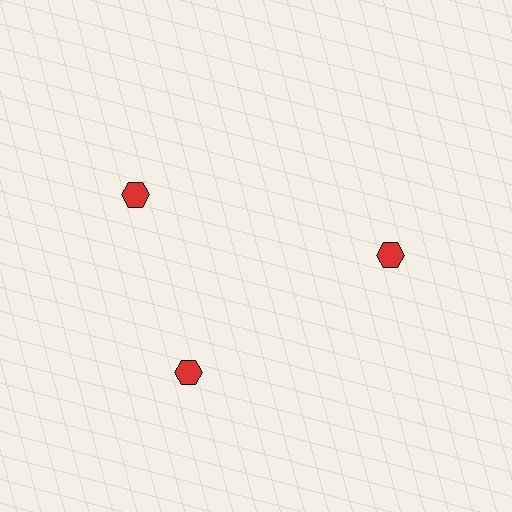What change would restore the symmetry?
The symmetry would be restored by rotating it back into even spacing with its neighbors so that all 3 hexagons sit at equal angles and equal distance from the center.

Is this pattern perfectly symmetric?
No. The 3 red hexagons are arranged in a ring, but one element near the 11 o'clock position is rotated out of alignment along the ring, breaking the 3-fold rotational symmetry.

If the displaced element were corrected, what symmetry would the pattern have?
It would have 3-fold rotational symmetry — the pattern would map onto itself every 120 degrees.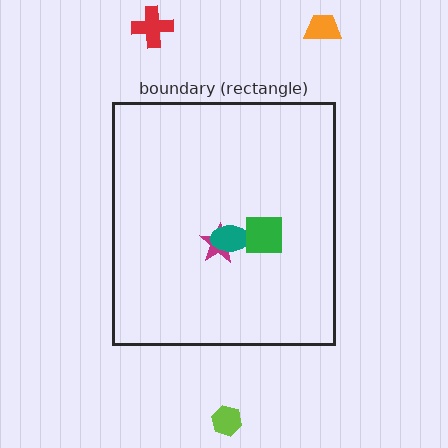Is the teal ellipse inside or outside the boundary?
Inside.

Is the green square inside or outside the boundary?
Inside.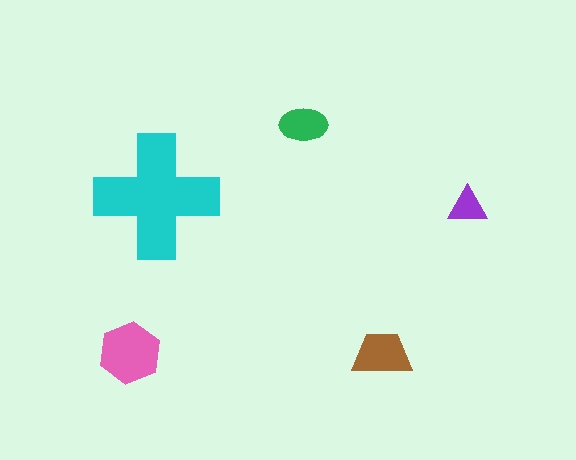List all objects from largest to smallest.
The cyan cross, the pink hexagon, the brown trapezoid, the green ellipse, the purple triangle.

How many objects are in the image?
There are 5 objects in the image.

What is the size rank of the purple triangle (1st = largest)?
5th.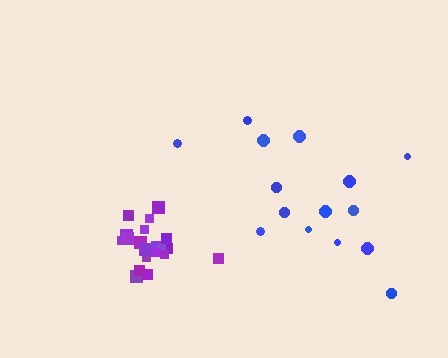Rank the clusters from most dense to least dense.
purple, blue.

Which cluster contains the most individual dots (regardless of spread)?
Purple (20).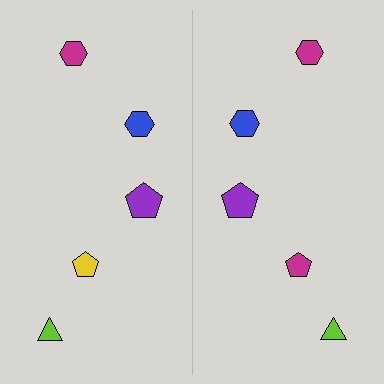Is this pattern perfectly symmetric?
No, the pattern is not perfectly symmetric. The magenta pentagon on the right side breaks the symmetry — its mirror counterpart is yellow.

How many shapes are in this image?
There are 10 shapes in this image.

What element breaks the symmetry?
The magenta pentagon on the right side breaks the symmetry — its mirror counterpart is yellow.